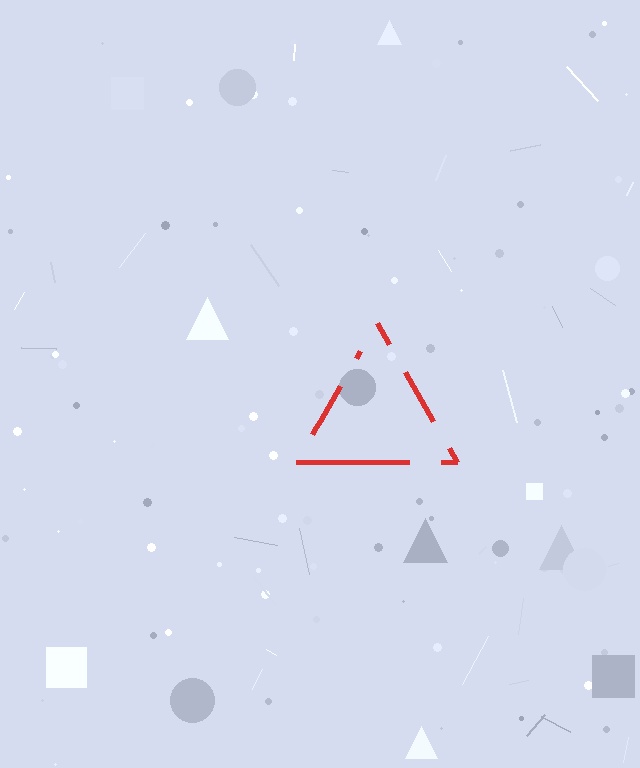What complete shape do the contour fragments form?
The contour fragments form a triangle.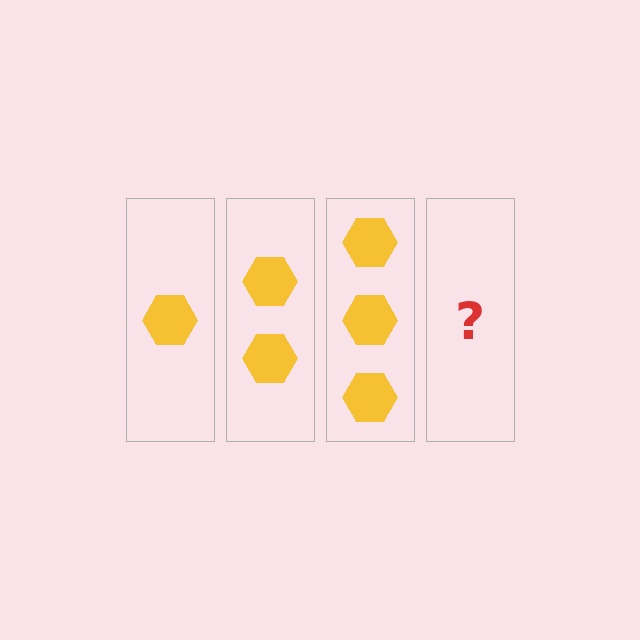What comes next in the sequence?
The next element should be 4 hexagons.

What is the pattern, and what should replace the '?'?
The pattern is that each step adds one more hexagon. The '?' should be 4 hexagons.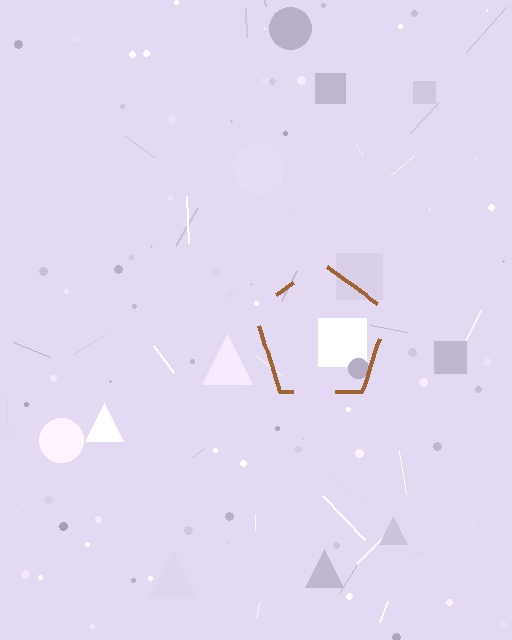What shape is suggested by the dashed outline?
The dashed outline suggests a pentagon.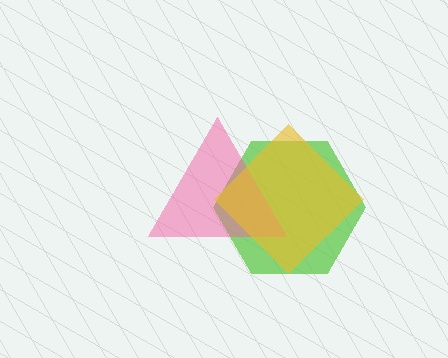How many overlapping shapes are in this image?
There are 3 overlapping shapes in the image.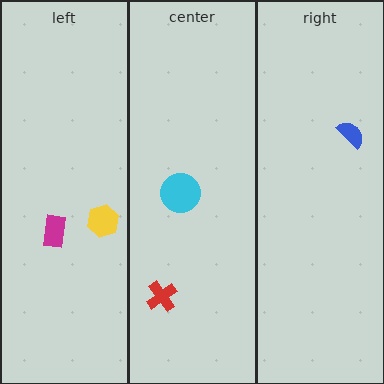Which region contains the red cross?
The center region.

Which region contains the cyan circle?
The center region.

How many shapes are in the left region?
2.